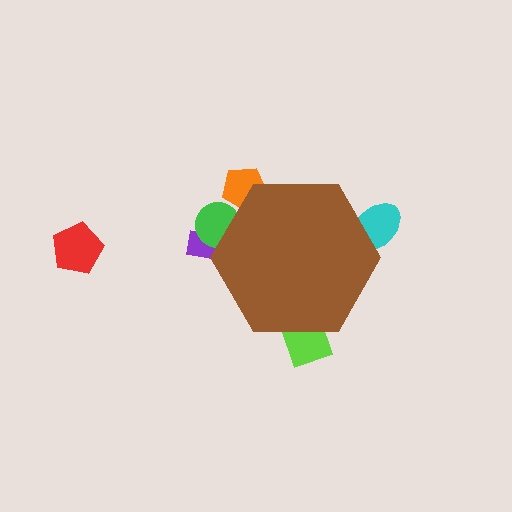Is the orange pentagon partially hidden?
Yes, the orange pentagon is partially hidden behind the brown hexagon.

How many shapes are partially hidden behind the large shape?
5 shapes are partially hidden.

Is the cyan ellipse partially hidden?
Yes, the cyan ellipse is partially hidden behind the brown hexagon.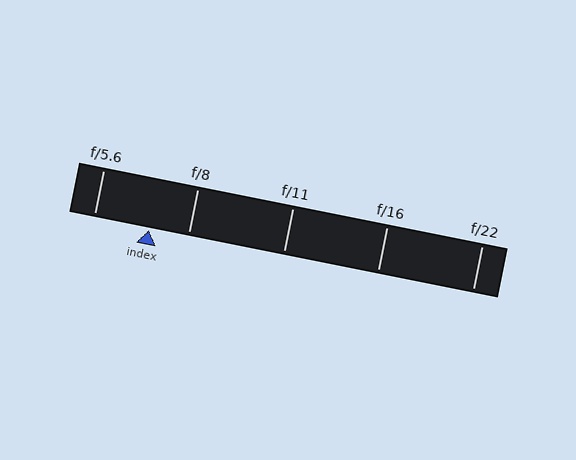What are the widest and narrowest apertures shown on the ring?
The widest aperture shown is f/5.6 and the narrowest is f/22.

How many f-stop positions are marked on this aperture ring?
There are 5 f-stop positions marked.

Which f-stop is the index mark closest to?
The index mark is closest to f/8.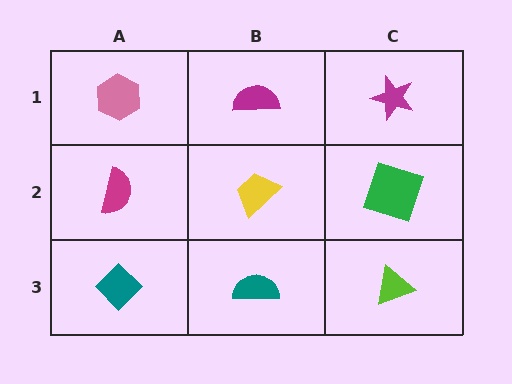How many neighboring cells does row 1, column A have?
2.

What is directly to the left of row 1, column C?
A magenta semicircle.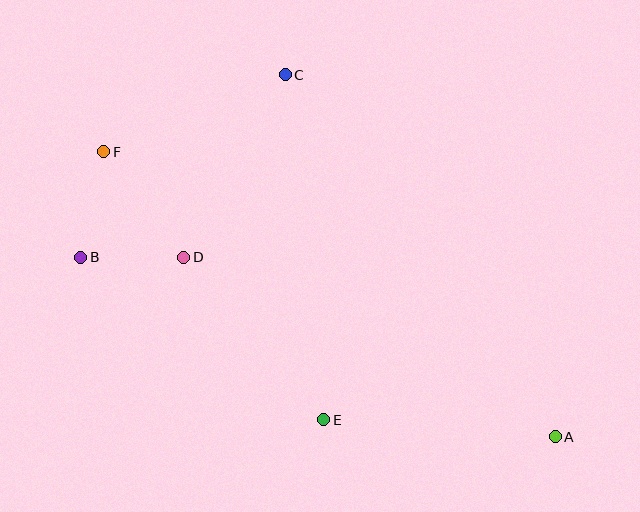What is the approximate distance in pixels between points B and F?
The distance between B and F is approximately 108 pixels.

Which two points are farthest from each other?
Points A and F are farthest from each other.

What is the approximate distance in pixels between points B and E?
The distance between B and E is approximately 292 pixels.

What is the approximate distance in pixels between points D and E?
The distance between D and E is approximately 214 pixels.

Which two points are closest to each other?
Points B and D are closest to each other.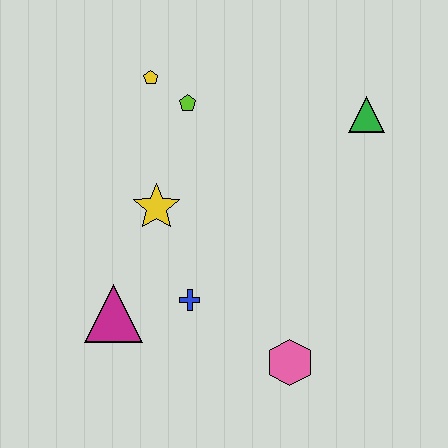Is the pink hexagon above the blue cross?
No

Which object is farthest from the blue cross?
The green triangle is farthest from the blue cross.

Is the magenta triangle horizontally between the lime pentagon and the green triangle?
No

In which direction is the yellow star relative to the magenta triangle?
The yellow star is above the magenta triangle.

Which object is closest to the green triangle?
The lime pentagon is closest to the green triangle.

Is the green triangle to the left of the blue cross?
No